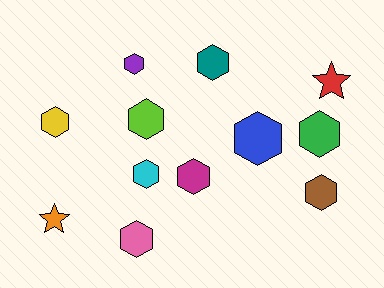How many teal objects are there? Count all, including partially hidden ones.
There is 1 teal object.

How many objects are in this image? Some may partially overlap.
There are 12 objects.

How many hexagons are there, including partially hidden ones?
There are 10 hexagons.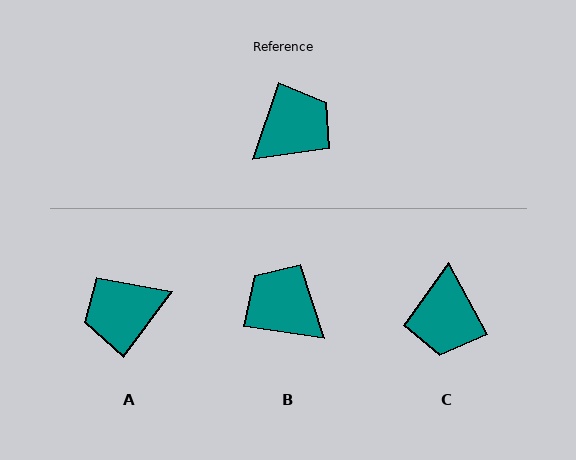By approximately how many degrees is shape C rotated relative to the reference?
Approximately 133 degrees clockwise.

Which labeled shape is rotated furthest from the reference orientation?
A, about 162 degrees away.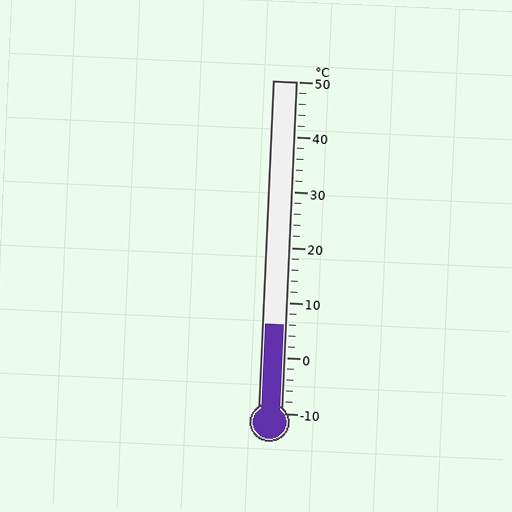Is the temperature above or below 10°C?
The temperature is below 10°C.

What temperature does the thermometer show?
The thermometer shows approximately 6°C.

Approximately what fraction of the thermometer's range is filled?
The thermometer is filled to approximately 25% of its range.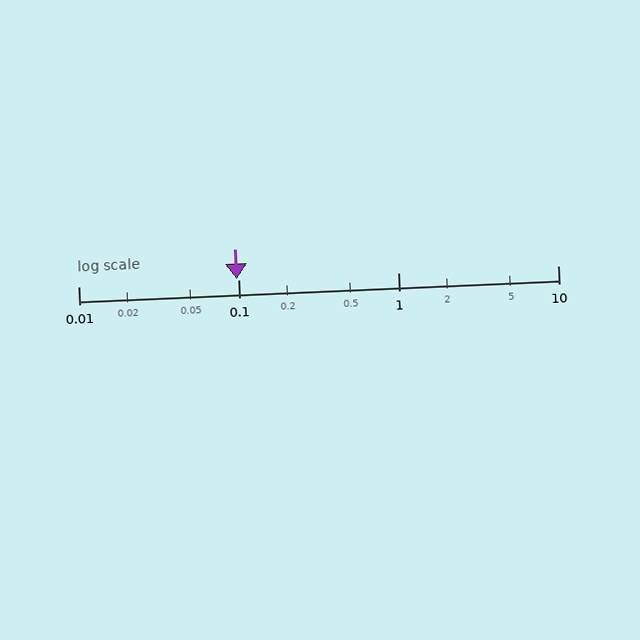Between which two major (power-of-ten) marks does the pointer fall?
The pointer is between 0.01 and 0.1.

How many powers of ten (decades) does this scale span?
The scale spans 3 decades, from 0.01 to 10.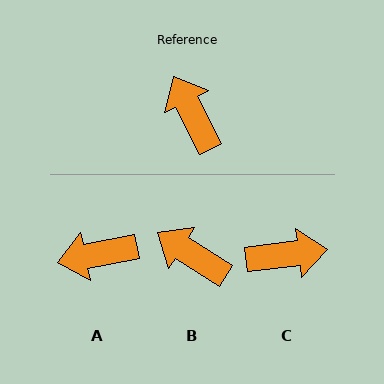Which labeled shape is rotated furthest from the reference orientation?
C, about 111 degrees away.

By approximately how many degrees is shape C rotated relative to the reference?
Approximately 111 degrees clockwise.